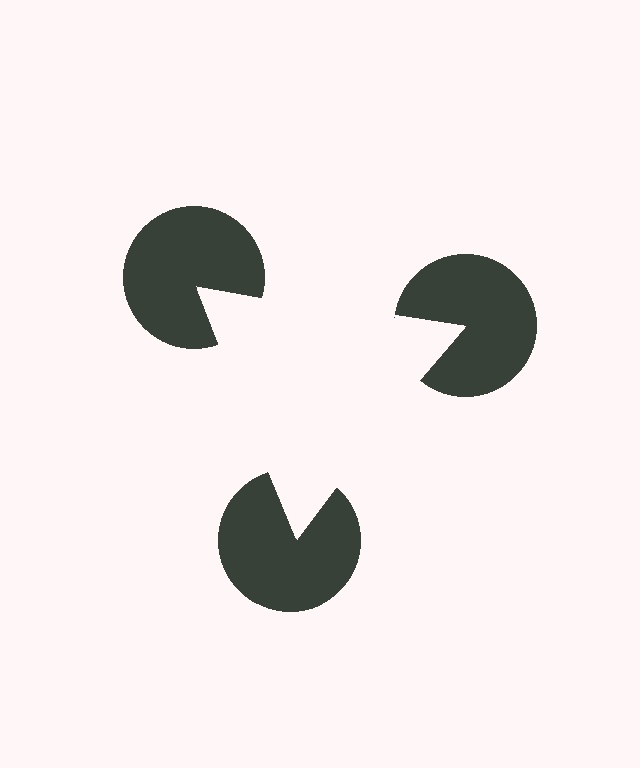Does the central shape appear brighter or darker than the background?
It typically appears slightly brighter than the background, even though no actual brightness change is drawn.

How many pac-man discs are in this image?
There are 3 — one at each vertex of the illusory triangle.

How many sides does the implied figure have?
3 sides.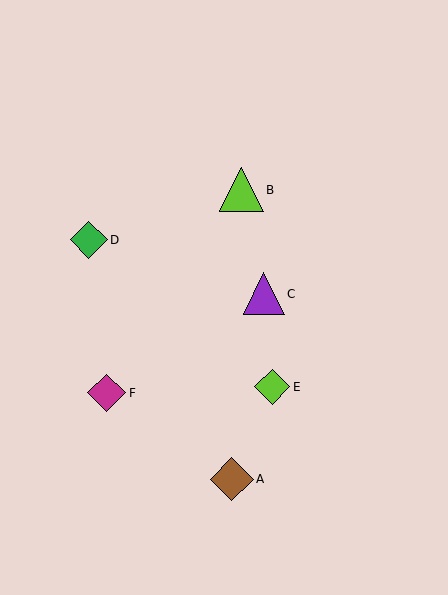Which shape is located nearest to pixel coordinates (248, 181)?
The lime triangle (labeled B) at (241, 190) is nearest to that location.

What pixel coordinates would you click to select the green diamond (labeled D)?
Click at (89, 240) to select the green diamond D.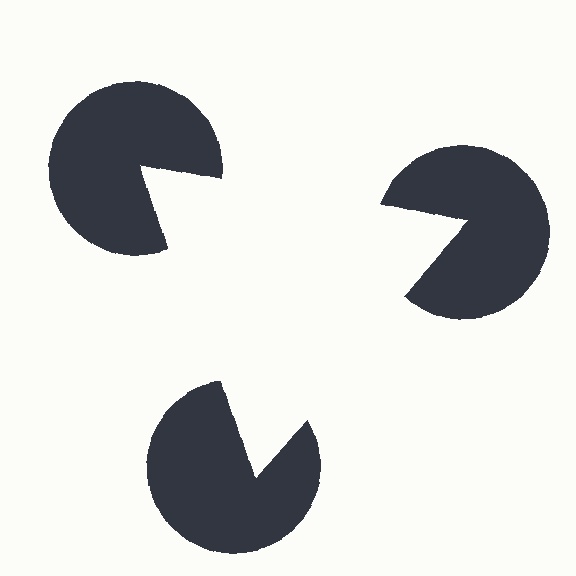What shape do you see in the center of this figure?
An illusory triangle — its edges are inferred from the aligned wedge cuts in the pac-man discs, not physically drawn.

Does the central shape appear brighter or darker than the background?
It typically appears slightly brighter than the background, even though no actual brightness change is drawn.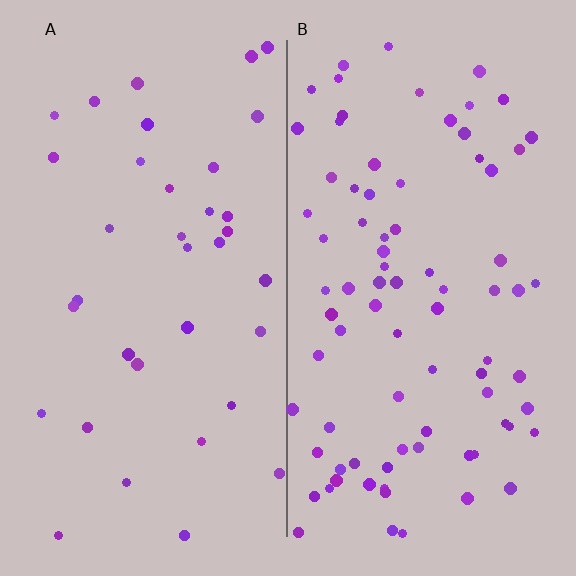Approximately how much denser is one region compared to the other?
Approximately 2.3× — region B over region A.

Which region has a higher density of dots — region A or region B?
B (the right).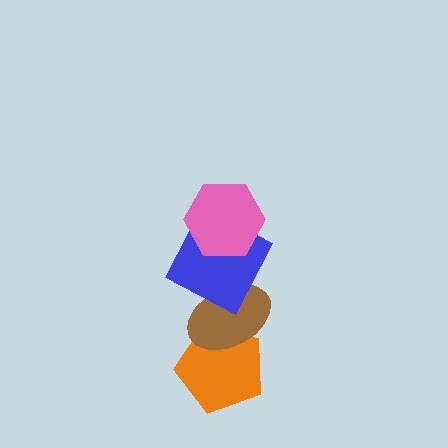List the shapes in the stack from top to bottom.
From top to bottom: the pink hexagon, the blue square, the brown ellipse, the orange pentagon.